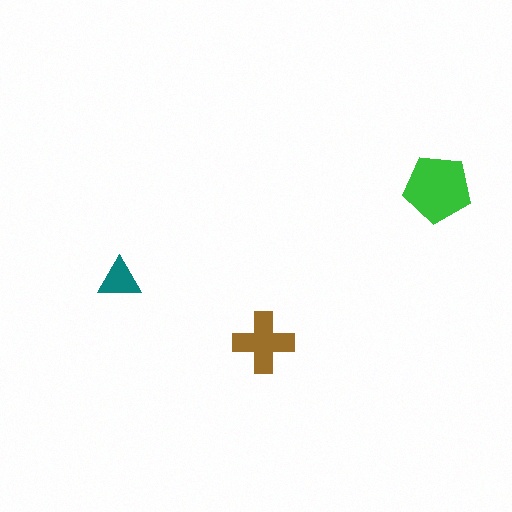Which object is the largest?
The green pentagon.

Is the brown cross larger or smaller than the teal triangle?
Larger.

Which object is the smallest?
The teal triangle.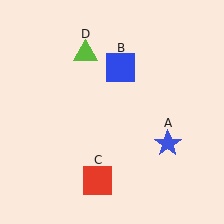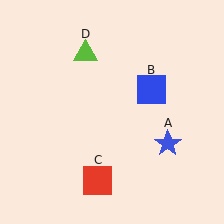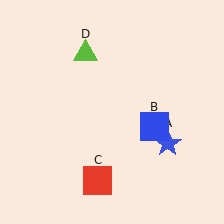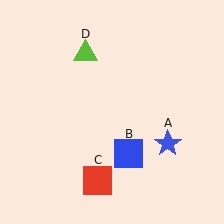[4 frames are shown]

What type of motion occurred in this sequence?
The blue square (object B) rotated clockwise around the center of the scene.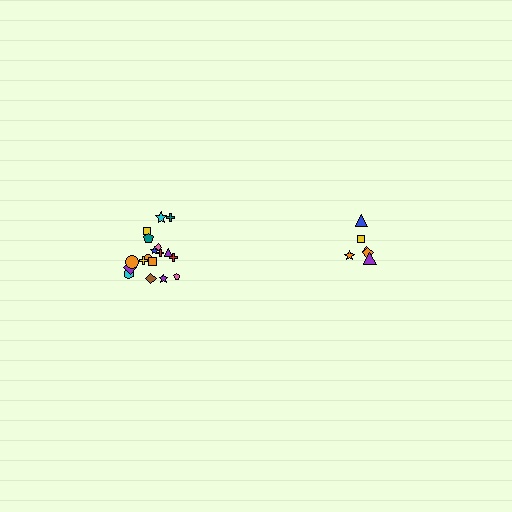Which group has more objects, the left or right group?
The left group.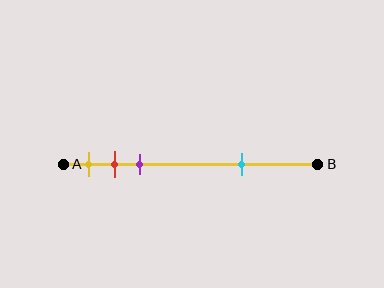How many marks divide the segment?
There are 4 marks dividing the segment.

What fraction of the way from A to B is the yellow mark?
The yellow mark is approximately 10% (0.1) of the way from A to B.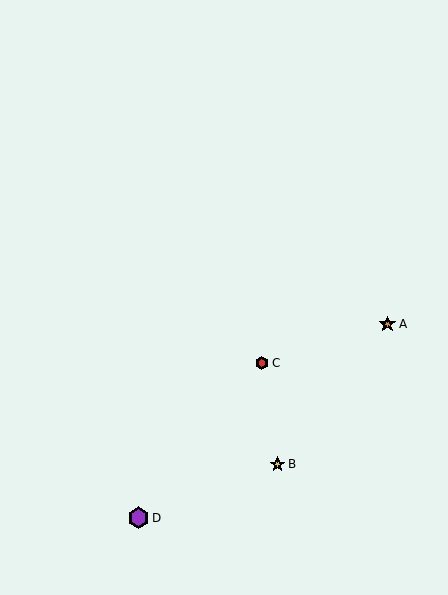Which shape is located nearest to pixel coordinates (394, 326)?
The orange star (labeled A) at (387, 324) is nearest to that location.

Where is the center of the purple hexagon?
The center of the purple hexagon is at (138, 518).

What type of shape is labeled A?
Shape A is an orange star.